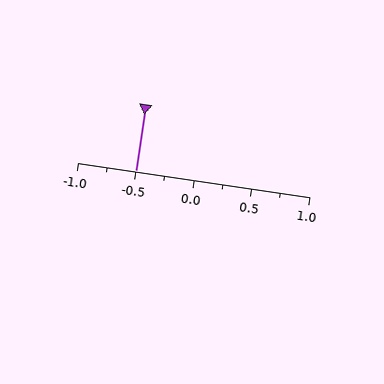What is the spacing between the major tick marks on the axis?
The major ticks are spaced 0.5 apart.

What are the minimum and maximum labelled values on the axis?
The axis runs from -1.0 to 1.0.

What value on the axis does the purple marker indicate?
The marker indicates approximately -0.5.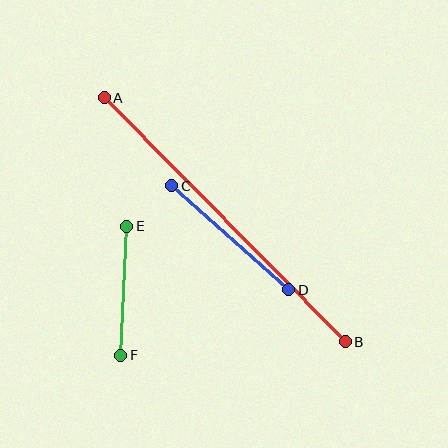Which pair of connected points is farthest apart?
Points A and B are farthest apart.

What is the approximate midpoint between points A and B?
The midpoint is at approximately (225, 220) pixels.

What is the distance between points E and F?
The distance is approximately 129 pixels.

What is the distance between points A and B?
The distance is approximately 343 pixels.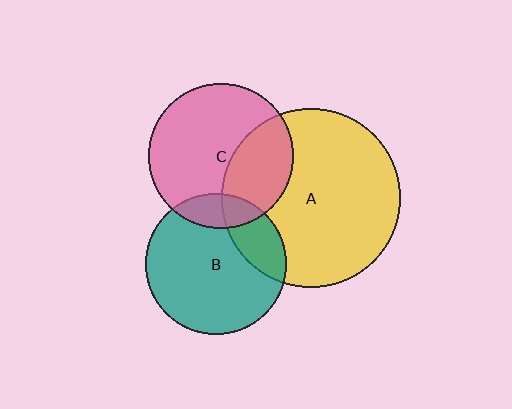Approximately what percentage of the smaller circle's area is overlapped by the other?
Approximately 15%.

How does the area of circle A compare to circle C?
Approximately 1.5 times.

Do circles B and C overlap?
Yes.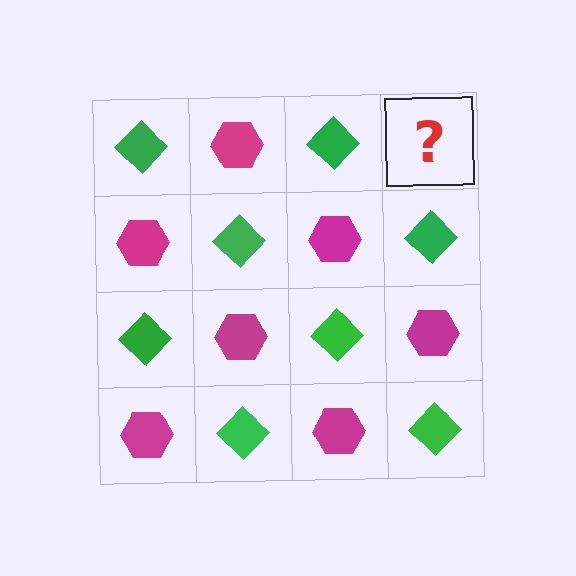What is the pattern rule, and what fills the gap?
The rule is that it alternates green diamond and magenta hexagon in a checkerboard pattern. The gap should be filled with a magenta hexagon.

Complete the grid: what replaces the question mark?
The question mark should be replaced with a magenta hexagon.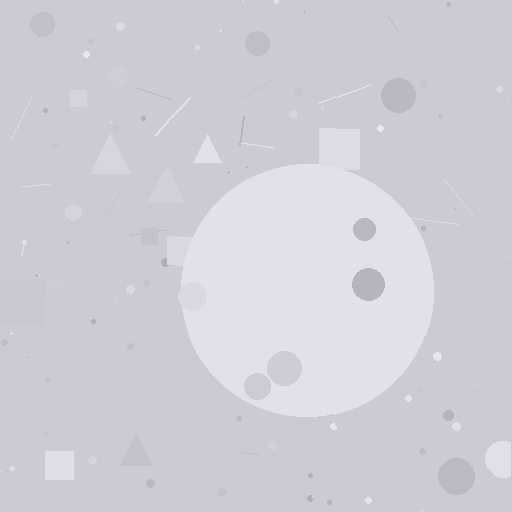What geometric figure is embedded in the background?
A circle is embedded in the background.